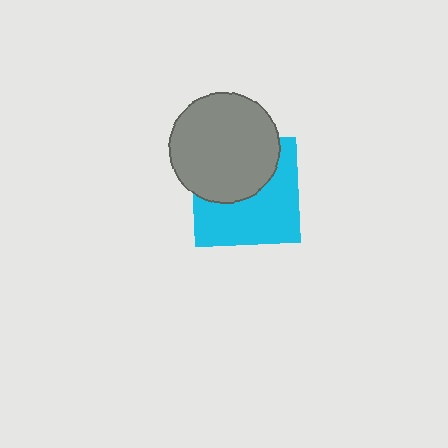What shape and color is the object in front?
The object in front is a gray circle.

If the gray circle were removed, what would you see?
You would see the complete cyan square.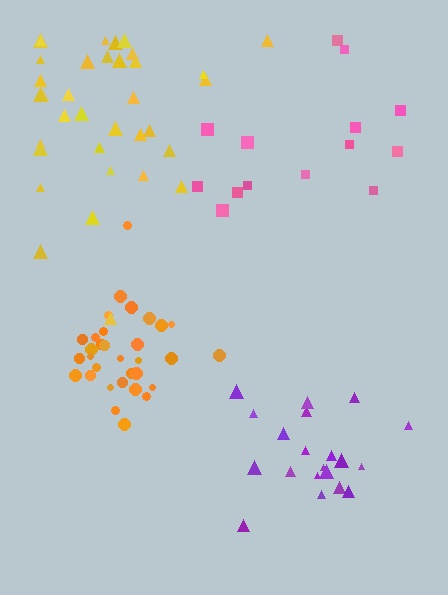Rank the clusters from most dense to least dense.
orange, purple, yellow, pink.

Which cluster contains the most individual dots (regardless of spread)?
Yellow (35).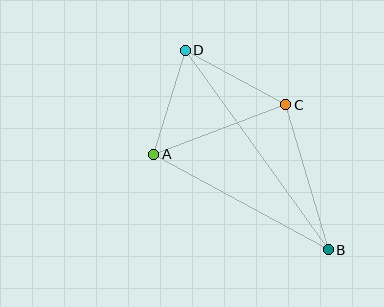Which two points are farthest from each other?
Points B and D are farthest from each other.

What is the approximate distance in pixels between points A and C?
The distance between A and C is approximately 141 pixels.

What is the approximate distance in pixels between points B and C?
The distance between B and C is approximately 151 pixels.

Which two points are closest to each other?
Points A and D are closest to each other.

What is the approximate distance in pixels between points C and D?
The distance between C and D is approximately 114 pixels.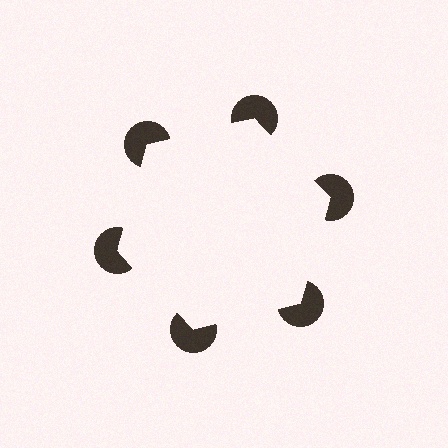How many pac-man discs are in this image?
There are 6 — one at each vertex of the illusory hexagon.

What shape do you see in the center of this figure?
An illusory hexagon — its edges are inferred from the aligned wedge cuts in the pac-man discs, not physically drawn.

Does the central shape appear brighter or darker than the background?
It typically appears slightly brighter than the background, even though no actual brightness change is drawn.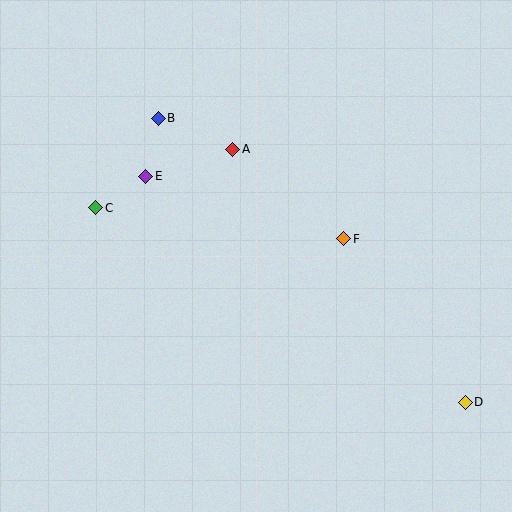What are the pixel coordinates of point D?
Point D is at (465, 402).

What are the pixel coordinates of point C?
Point C is at (96, 208).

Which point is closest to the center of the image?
Point F at (344, 239) is closest to the center.